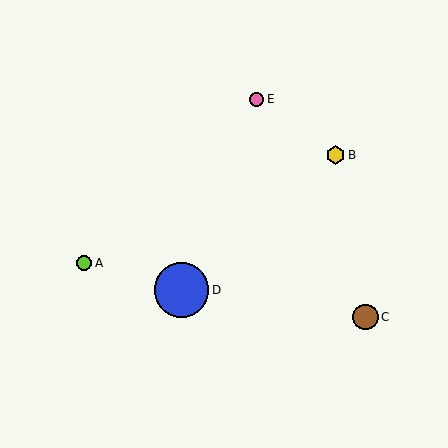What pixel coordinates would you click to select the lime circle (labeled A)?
Click at (84, 263) to select the lime circle A.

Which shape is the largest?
The blue circle (labeled D) is the largest.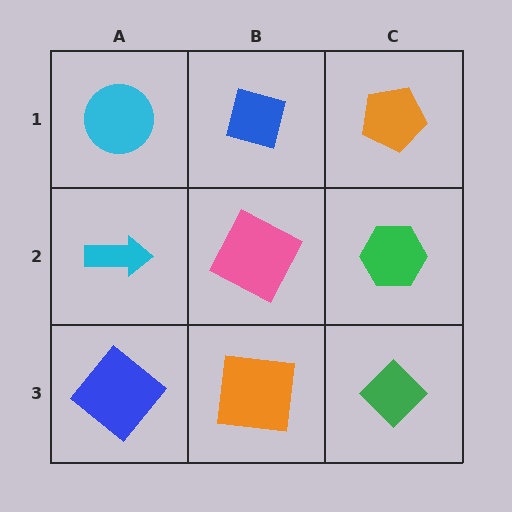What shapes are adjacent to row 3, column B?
A pink square (row 2, column B), a blue diamond (row 3, column A), a green diamond (row 3, column C).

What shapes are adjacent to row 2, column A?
A cyan circle (row 1, column A), a blue diamond (row 3, column A), a pink square (row 2, column B).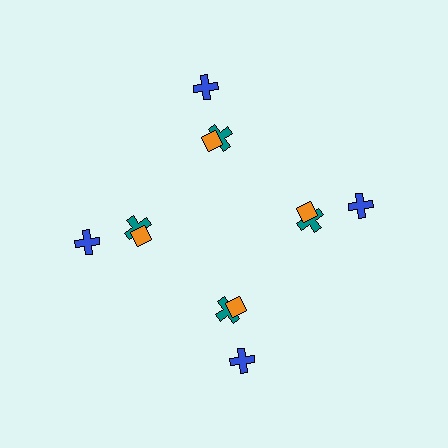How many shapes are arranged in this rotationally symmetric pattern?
There are 12 shapes, arranged in 4 groups of 3.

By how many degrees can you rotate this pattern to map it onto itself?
The pattern maps onto itself every 90 degrees of rotation.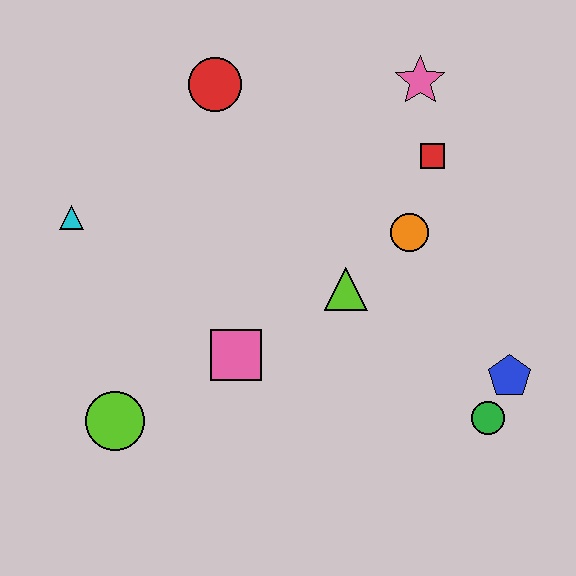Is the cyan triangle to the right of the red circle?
No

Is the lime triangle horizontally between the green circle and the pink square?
Yes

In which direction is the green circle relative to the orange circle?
The green circle is below the orange circle.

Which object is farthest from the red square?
The lime circle is farthest from the red square.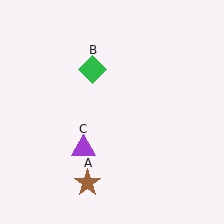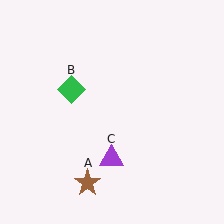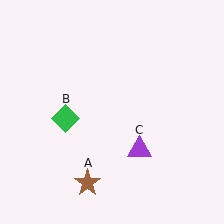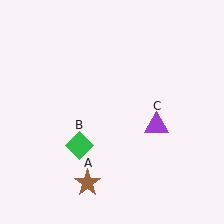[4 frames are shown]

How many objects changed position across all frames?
2 objects changed position: green diamond (object B), purple triangle (object C).